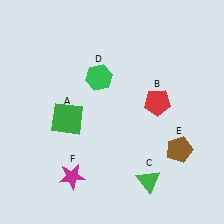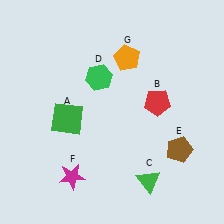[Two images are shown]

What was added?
An orange pentagon (G) was added in Image 2.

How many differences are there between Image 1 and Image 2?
There is 1 difference between the two images.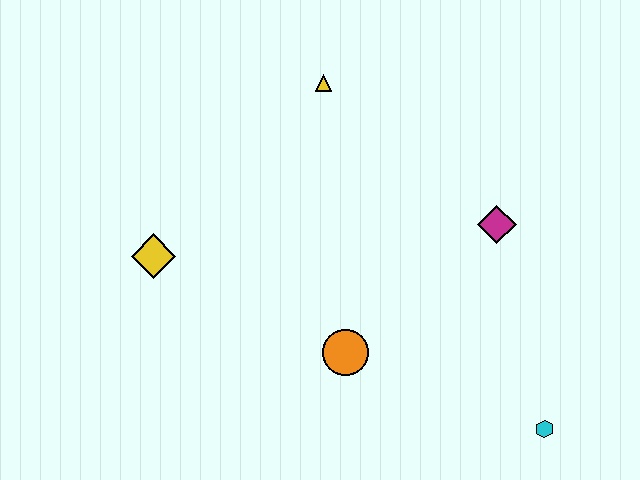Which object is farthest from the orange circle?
The yellow triangle is farthest from the orange circle.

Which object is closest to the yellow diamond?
The orange circle is closest to the yellow diamond.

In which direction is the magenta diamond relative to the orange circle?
The magenta diamond is to the right of the orange circle.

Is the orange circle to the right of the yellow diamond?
Yes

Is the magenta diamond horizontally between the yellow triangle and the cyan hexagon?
Yes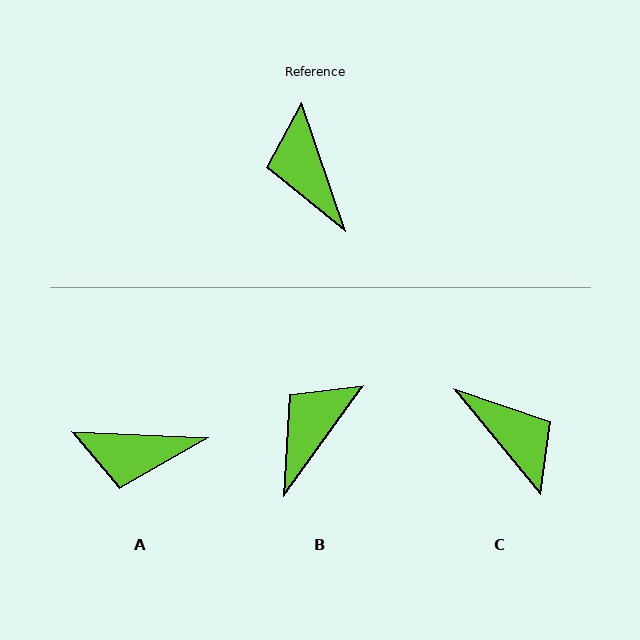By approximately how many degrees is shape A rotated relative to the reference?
Approximately 69 degrees counter-clockwise.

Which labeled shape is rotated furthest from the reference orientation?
C, about 160 degrees away.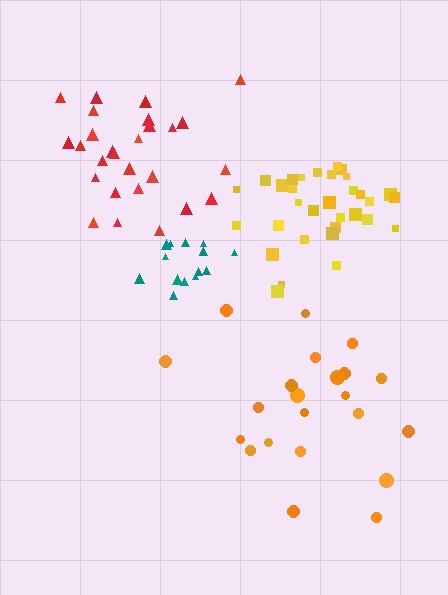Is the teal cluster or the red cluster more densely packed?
Teal.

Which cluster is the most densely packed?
Teal.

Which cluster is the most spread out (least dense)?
Orange.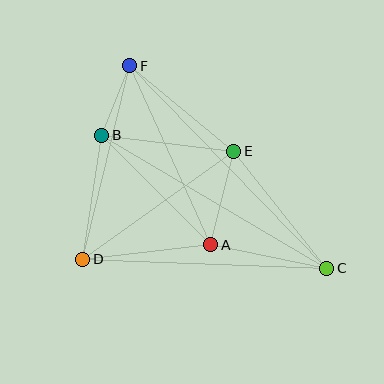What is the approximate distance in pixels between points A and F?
The distance between A and F is approximately 197 pixels.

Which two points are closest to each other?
Points B and F are closest to each other.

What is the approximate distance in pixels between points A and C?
The distance between A and C is approximately 118 pixels.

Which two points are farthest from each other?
Points C and F are farthest from each other.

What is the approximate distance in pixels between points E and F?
The distance between E and F is approximately 135 pixels.